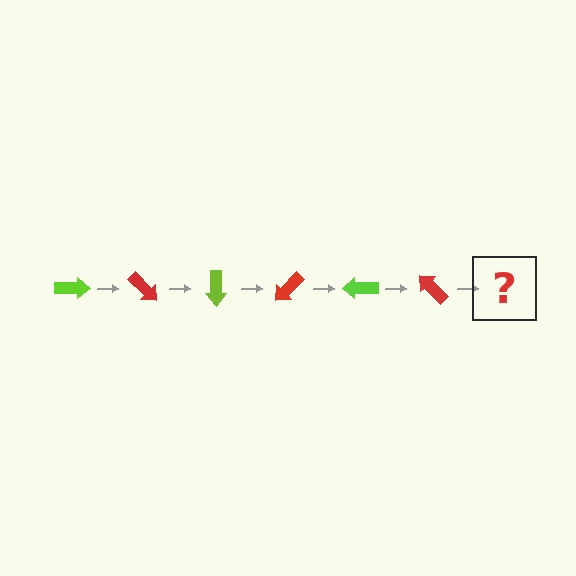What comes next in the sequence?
The next element should be a lime arrow, rotated 270 degrees from the start.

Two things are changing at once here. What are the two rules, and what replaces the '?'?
The two rules are that it rotates 45 degrees each step and the color cycles through lime and red. The '?' should be a lime arrow, rotated 270 degrees from the start.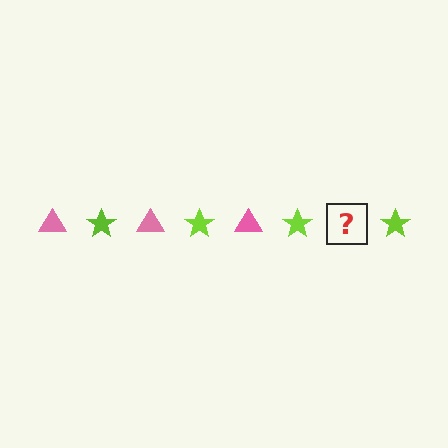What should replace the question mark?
The question mark should be replaced with a pink triangle.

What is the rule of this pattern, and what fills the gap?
The rule is that the pattern alternates between pink triangle and lime star. The gap should be filled with a pink triangle.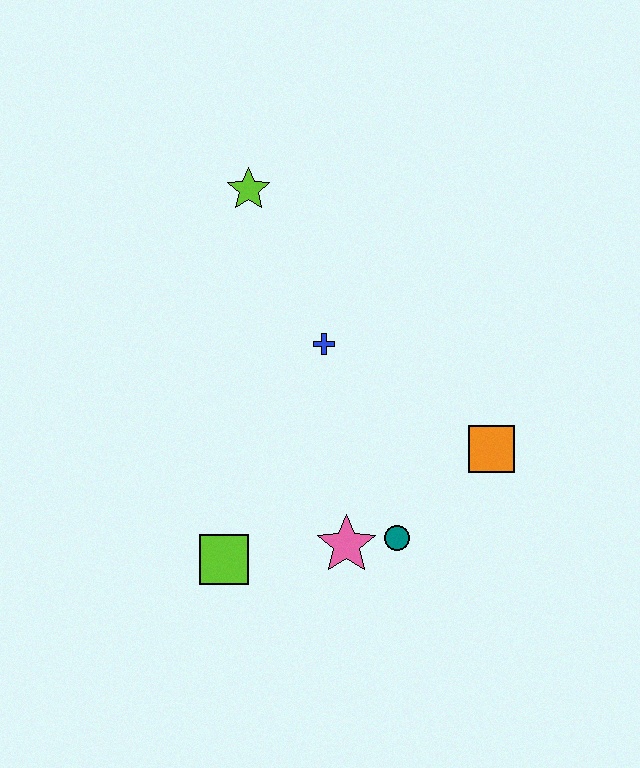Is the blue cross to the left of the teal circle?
Yes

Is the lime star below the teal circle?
No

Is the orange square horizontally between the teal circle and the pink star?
No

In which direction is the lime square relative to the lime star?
The lime square is below the lime star.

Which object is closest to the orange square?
The teal circle is closest to the orange square.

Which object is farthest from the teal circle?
The lime star is farthest from the teal circle.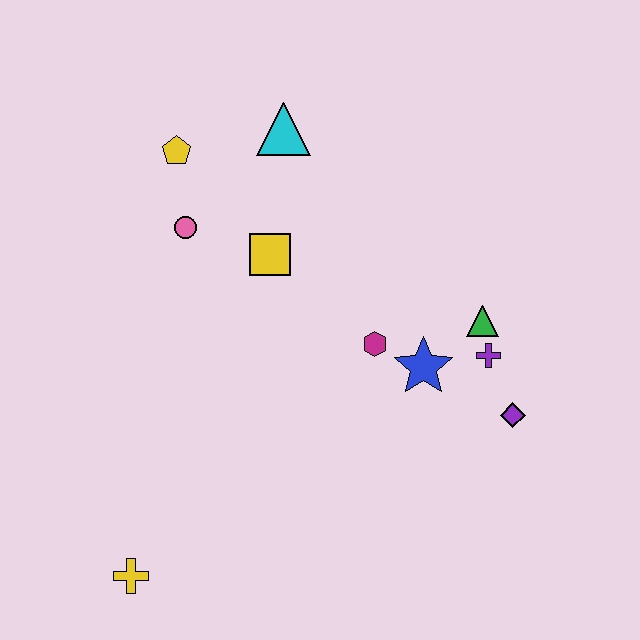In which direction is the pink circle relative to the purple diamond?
The pink circle is to the left of the purple diamond.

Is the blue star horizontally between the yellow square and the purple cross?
Yes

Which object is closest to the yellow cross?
The magenta hexagon is closest to the yellow cross.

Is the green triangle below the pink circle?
Yes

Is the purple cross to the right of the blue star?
Yes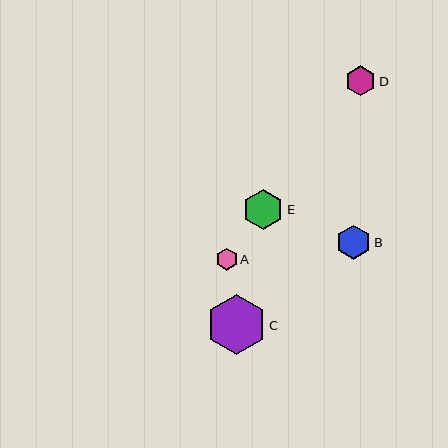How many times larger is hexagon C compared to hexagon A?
Hexagon C is approximately 2.8 times the size of hexagon A.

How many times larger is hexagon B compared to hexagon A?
Hexagon B is approximately 1.6 times the size of hexagon A.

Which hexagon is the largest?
Hexagon C is the largest with a size of approximately 60 pixels.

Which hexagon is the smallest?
Hexagon A is the smallest with a size of approximately 22 pixels.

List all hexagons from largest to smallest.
From largest to smallest: C, E, B, D, A.